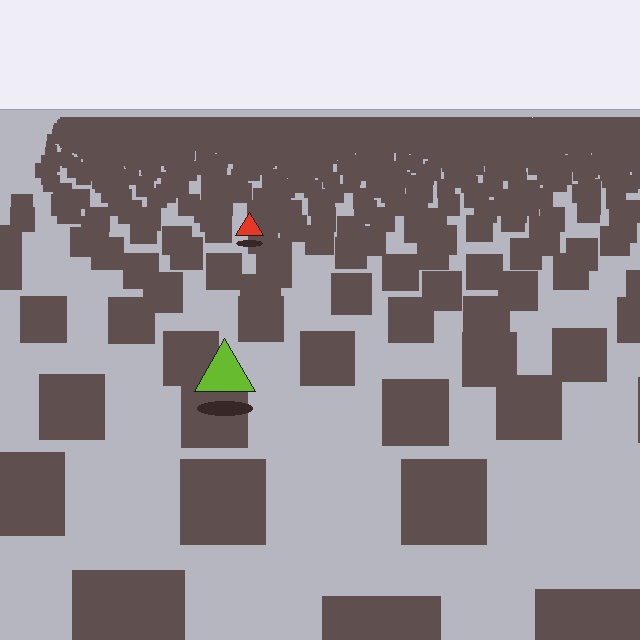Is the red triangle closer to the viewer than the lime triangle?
No. The lime triangle is closer — you can tell from the texture gradient: the ground texture is coarser near it.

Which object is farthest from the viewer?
The red triangle is farthest from the viewer. It appears smaller and the ground texture around it is denser.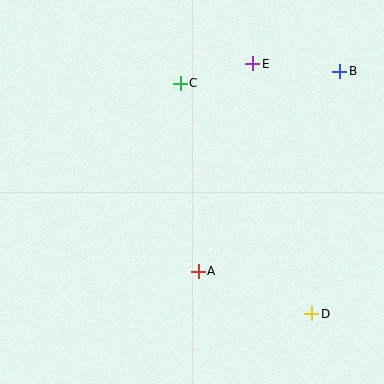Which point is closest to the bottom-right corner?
Point D is closest to the bottom-right corner.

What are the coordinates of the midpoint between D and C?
The midpoint between D and C is at (246, 199).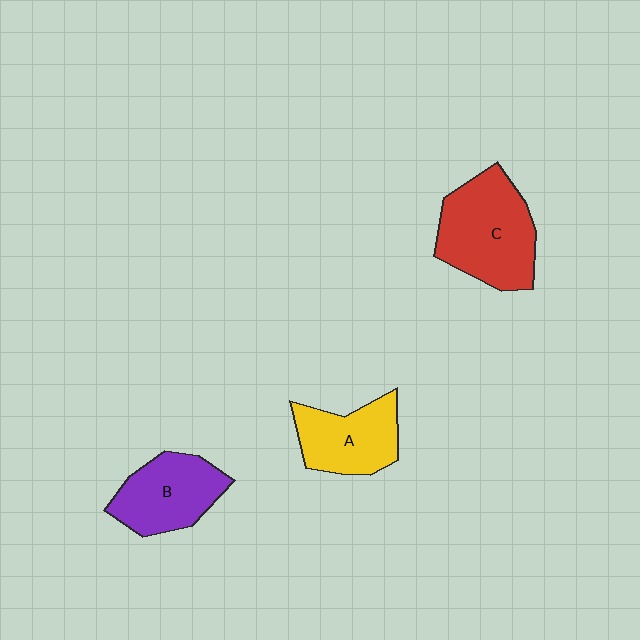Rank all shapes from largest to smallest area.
From largest to smallest: C (red), B (purple), A (yellow).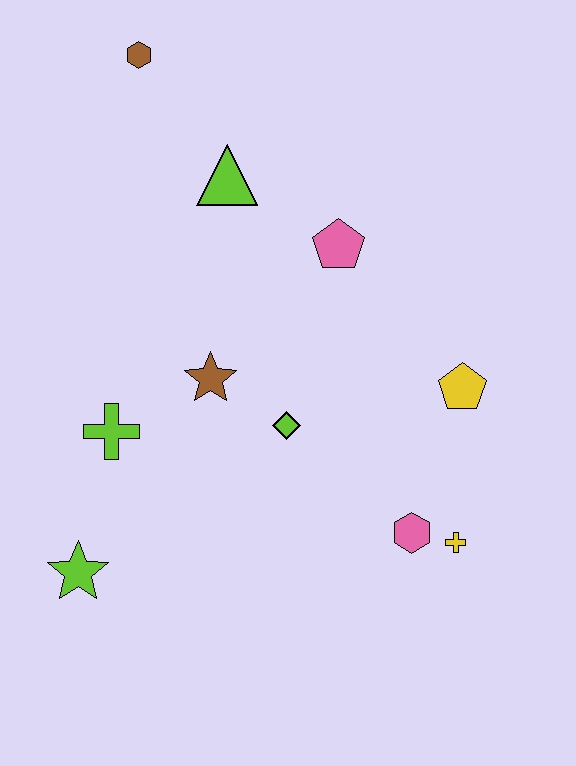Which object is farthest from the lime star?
The brown hexagon is farthest from the lime star.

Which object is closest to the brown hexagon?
The lime triangle is closest to the brown hexagon.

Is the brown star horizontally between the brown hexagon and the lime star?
No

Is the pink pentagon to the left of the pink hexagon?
Yes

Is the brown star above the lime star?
Yes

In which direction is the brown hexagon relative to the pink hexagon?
The brown hexagon is above the pink hexagon.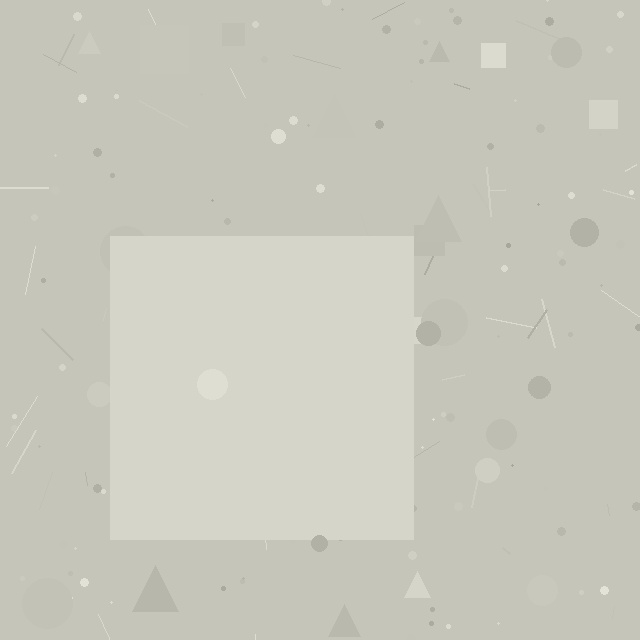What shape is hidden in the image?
A square is hidden in the image.